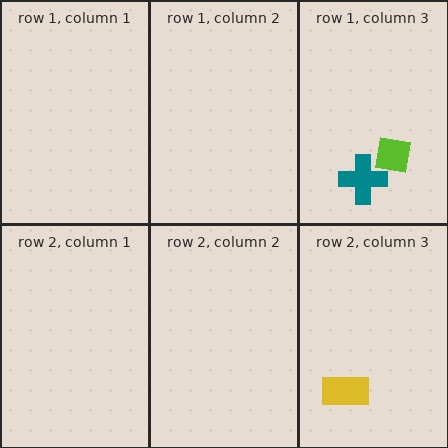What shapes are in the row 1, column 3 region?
The teal cross, the lime square.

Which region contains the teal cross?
The row 1, column 3 region.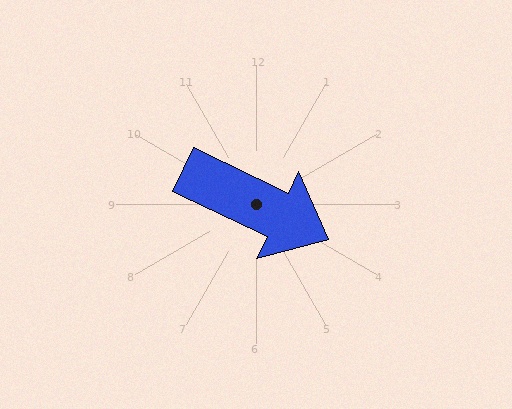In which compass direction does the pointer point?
Southeast.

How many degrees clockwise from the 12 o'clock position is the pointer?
Approximately 116 degrees.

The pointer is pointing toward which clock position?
Roughly 4 o'clock.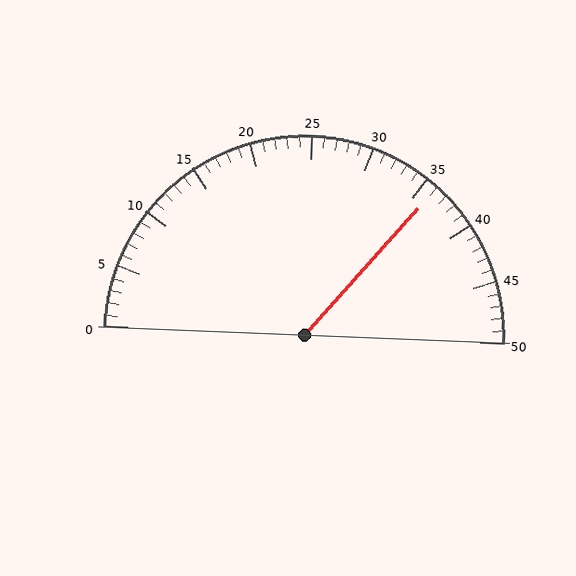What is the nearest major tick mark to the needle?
The nearest major tick mark is 35.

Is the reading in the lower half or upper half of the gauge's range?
The reading is in the upper half of the range (0 to 50).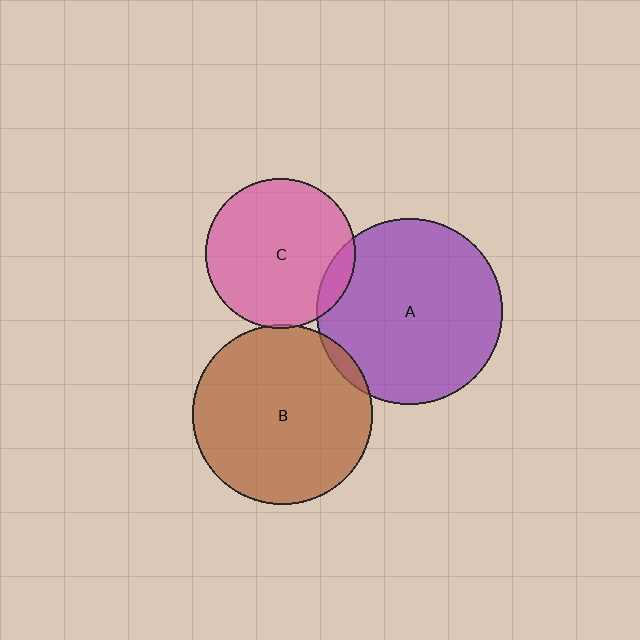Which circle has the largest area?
Circle A (purple).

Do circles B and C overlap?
Yes.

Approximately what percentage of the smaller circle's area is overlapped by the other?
Approximately 5%.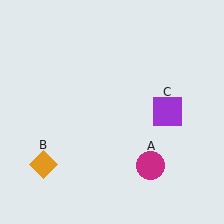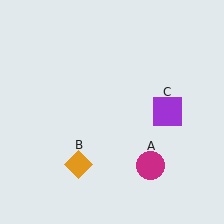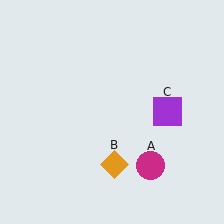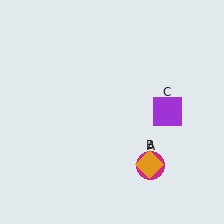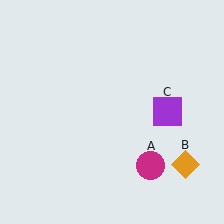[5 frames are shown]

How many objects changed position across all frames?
1 object changed position: orange diamond (object B).